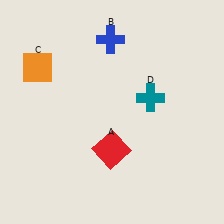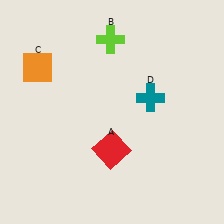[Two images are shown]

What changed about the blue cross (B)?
In Image 1, B is blue. In Image 2, it changed to lime.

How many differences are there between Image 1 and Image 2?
There is 1 difference between the two images.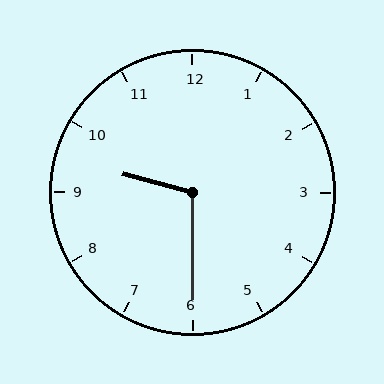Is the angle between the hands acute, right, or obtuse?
It is obtuse.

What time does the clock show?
9:30.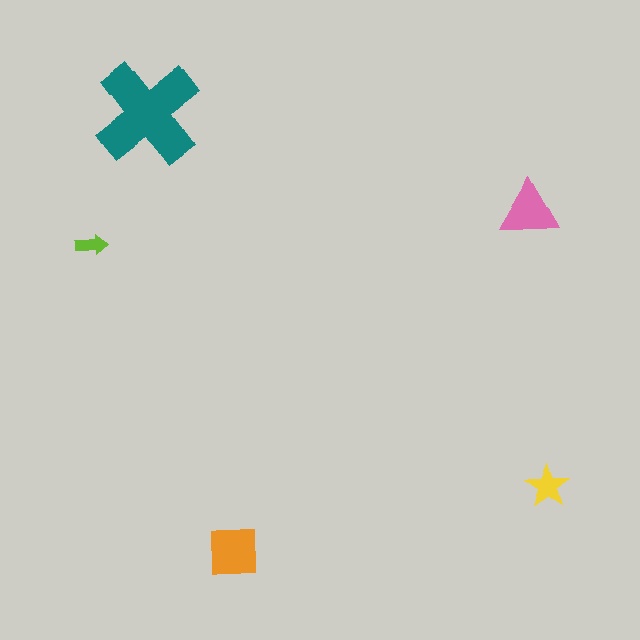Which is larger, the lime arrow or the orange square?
The orange square.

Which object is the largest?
The teal cross.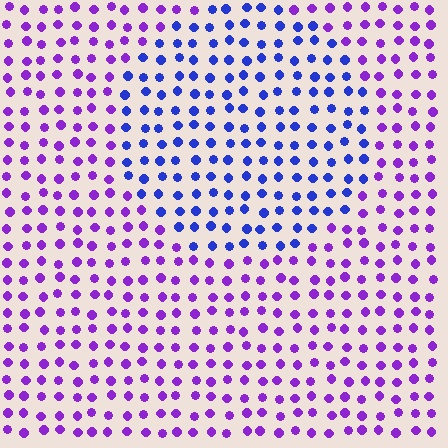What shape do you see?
I see a circle.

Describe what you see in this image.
The image is filled with small purple elements in a uniform arrangement. A circle-shaped region is visible where the elements are tinted to a slightly different hue, forming a subtle color boundary.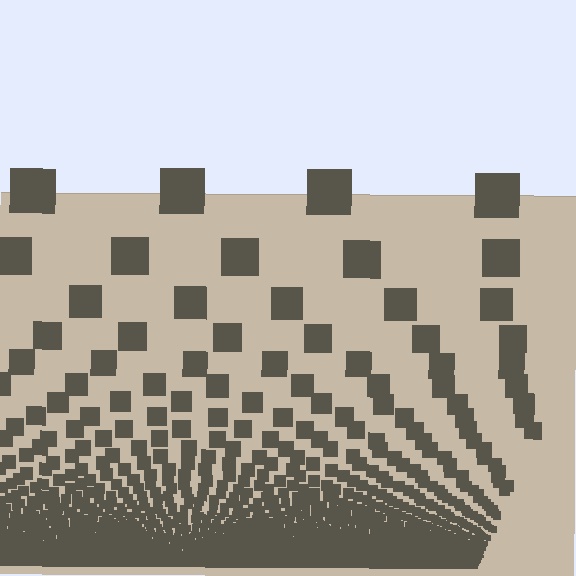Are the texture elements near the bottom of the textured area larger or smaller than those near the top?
Smaller. The gradient is inverted — elements near the bottom are smaller and denser.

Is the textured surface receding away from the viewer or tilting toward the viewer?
The surface appears to tilt toward the viewer. Texture elements get larger and sparser toward the top.